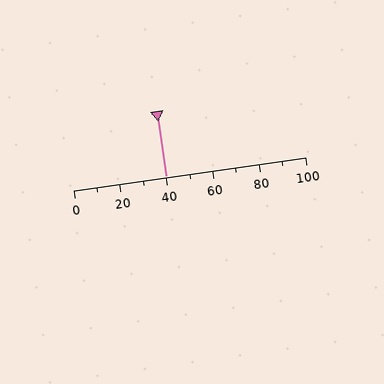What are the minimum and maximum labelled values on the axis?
The axis runs from 0 to 100.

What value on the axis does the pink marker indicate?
The marker indicates approximately 40.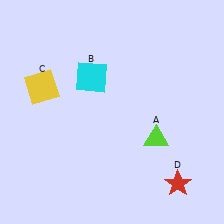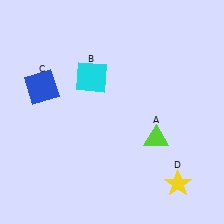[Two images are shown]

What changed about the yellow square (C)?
In Image 1, C is yellow. In Image 2, it changed to blue.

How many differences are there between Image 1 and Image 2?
There are 2 differences between the two images.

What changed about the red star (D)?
In Image 1, D is red. In Image 2, it changed to yellow.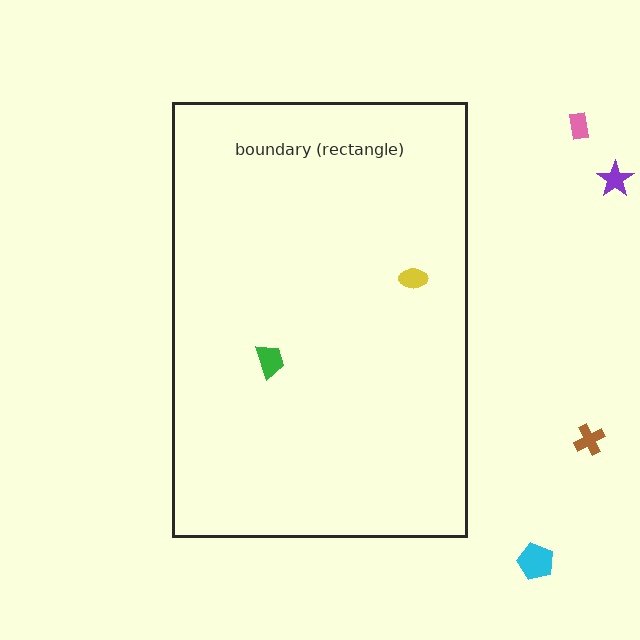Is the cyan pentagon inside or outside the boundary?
Outside.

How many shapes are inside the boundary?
2 inside, 4 outside.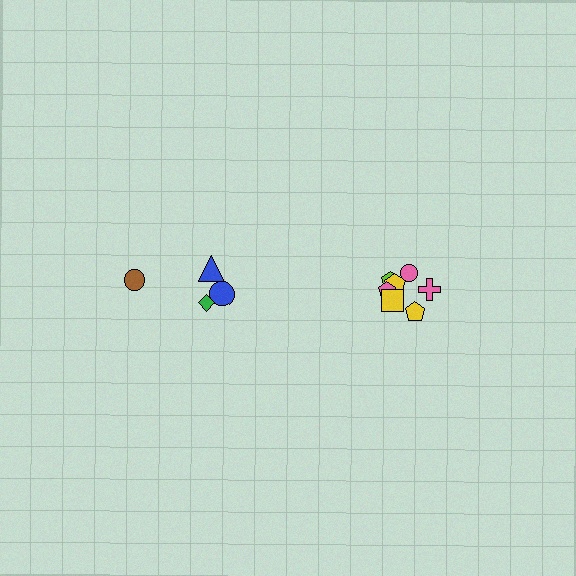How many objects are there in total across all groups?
There are 11 objects.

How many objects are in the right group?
There are 7 objects.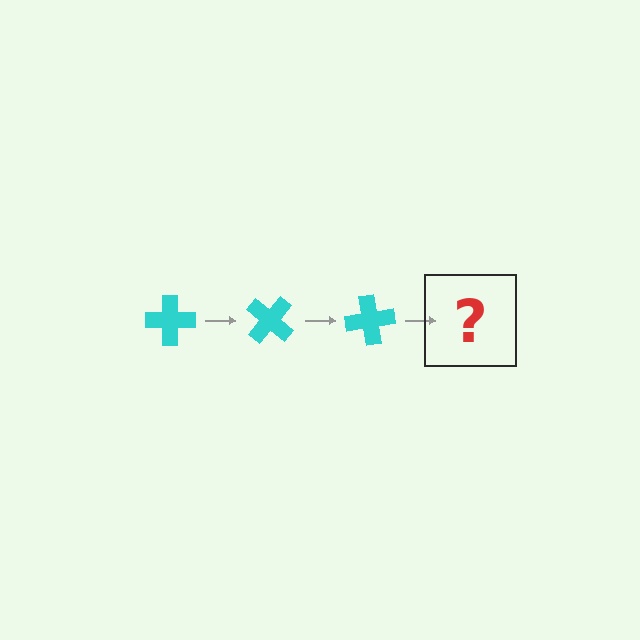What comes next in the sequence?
The next element should be a cyan cross rotated 120 degrees.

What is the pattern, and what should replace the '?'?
The pattern is that the cross rotates 40 degrees each step. The '?' should be a cyan cross rotated 120 degrees.